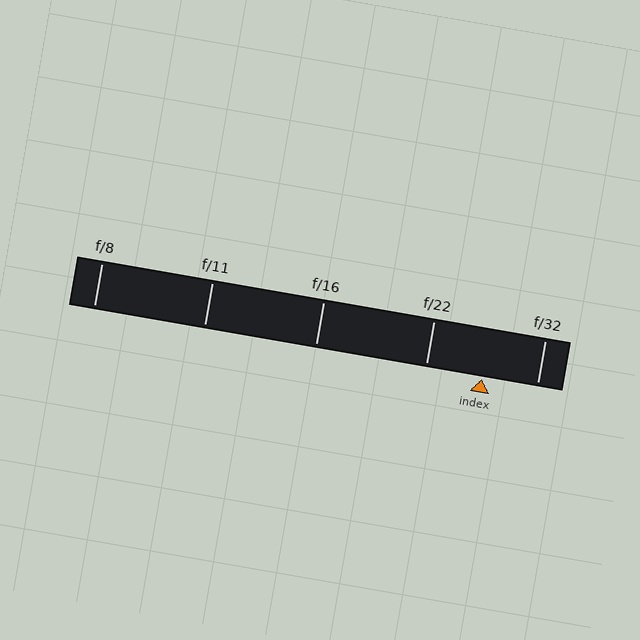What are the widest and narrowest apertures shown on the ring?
The widest aperture shown is f/8 and the narrowest is f/32.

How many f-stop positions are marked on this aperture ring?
There are 5 f-stop positions marked.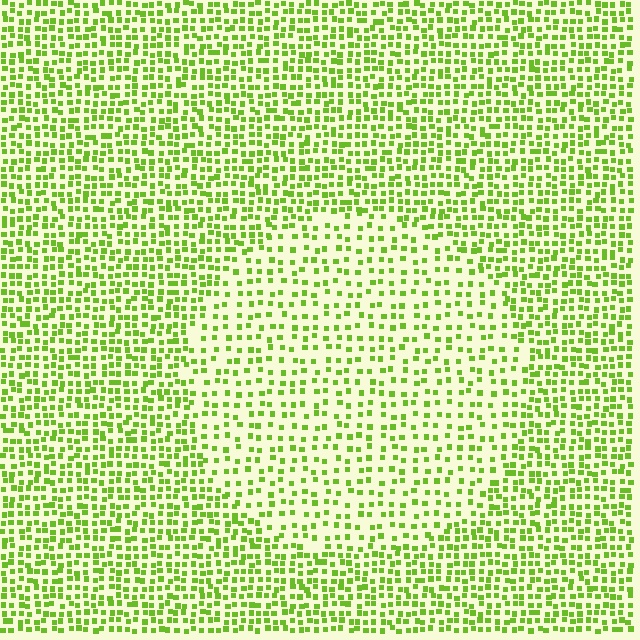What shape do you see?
I see a circle.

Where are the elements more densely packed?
The elements are more densely packed outside the circle boundary.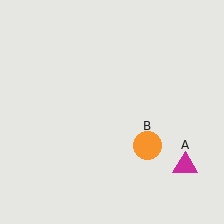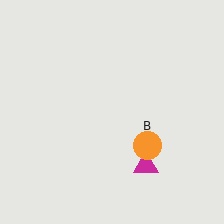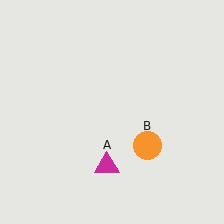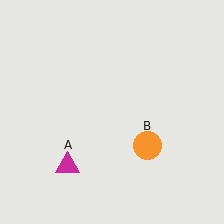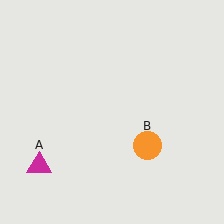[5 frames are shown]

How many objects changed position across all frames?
1 object changed position: magenta triangle (object A).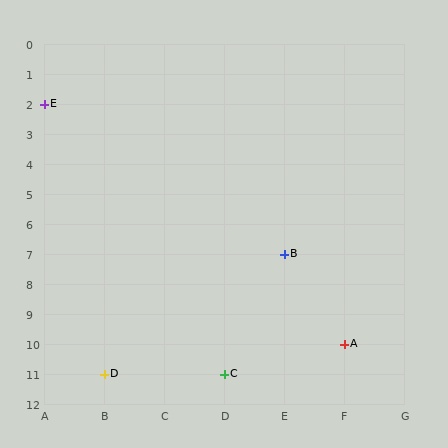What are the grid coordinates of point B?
Point B is at grid coordinates (E, 7).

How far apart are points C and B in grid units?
Points C and B are 1 column and 4 rows apart (about 4.1 grid units diagonally).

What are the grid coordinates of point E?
Point E is at grid coordinates (A, 2).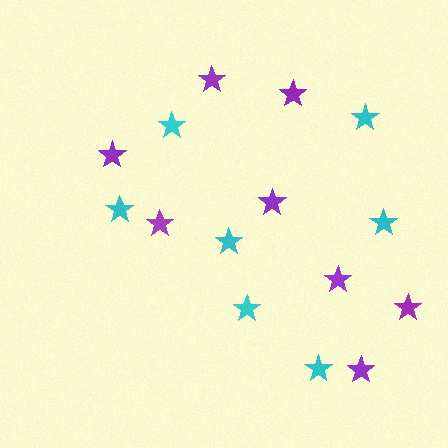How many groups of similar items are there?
There are 2 groups: one group of purple stars (8) and one group of cyan stars (7).